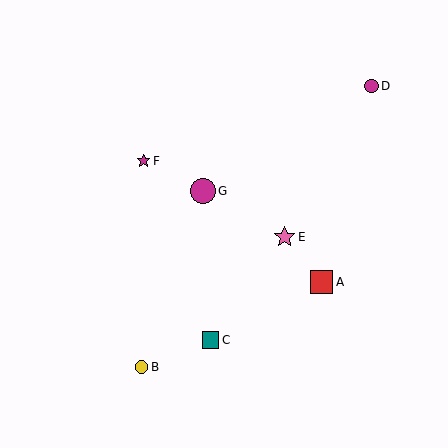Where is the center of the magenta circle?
The center of the magenta circle is at (203, 191).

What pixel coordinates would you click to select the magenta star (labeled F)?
Click at (144, 161) to select the magenta star F.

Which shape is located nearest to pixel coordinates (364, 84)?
The magenta circle (labeled D) at (371, 86) is nearest to that location.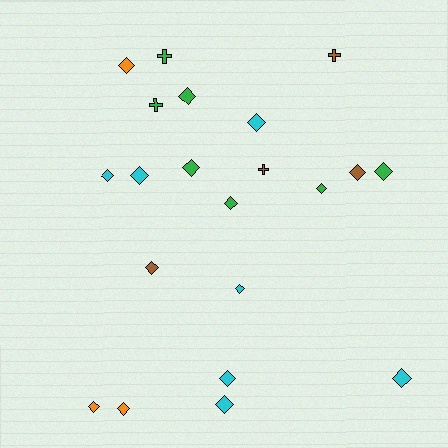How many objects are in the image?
There are 21 objects.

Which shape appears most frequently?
Diamond, with 17 objects.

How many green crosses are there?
There are 2 green crosses.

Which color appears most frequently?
Green, with 7 objects.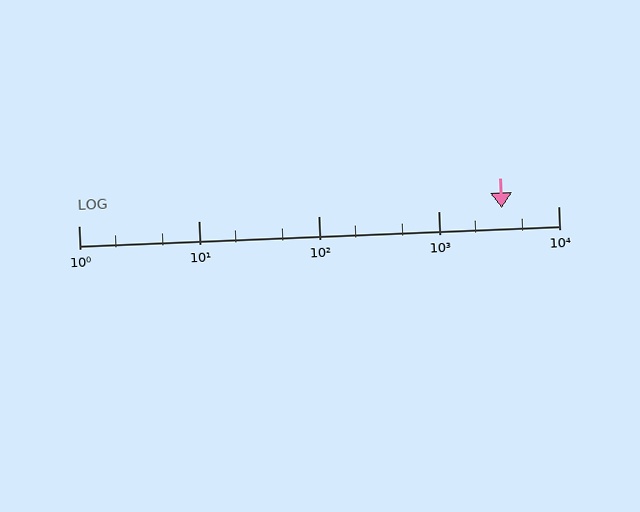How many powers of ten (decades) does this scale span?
The scale spans 4 decades, from 1 to 10000.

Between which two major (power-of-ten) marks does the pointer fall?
The pointer is between 1000 and 10000.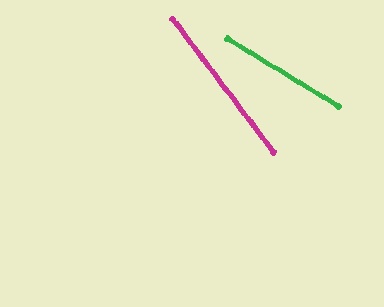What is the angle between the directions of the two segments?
Approximately 22 degrees.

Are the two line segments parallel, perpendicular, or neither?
Neither parallel nor perpendicular — they differ by about 22°.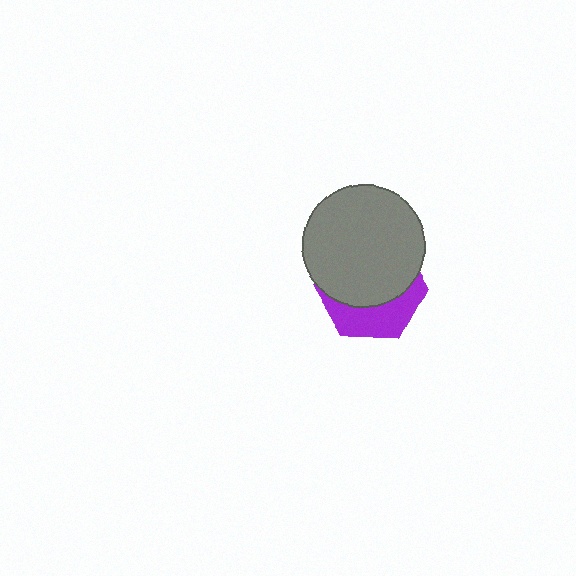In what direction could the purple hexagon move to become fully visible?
The purple hexagon could move down. That would shift it out from behind the gray circle entirely.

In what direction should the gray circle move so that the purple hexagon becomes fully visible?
The gray circle should move up. That is the shortest direction to clear the overlap and leave the purple hexagon fully visible.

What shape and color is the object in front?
The object in front is a gray circle.